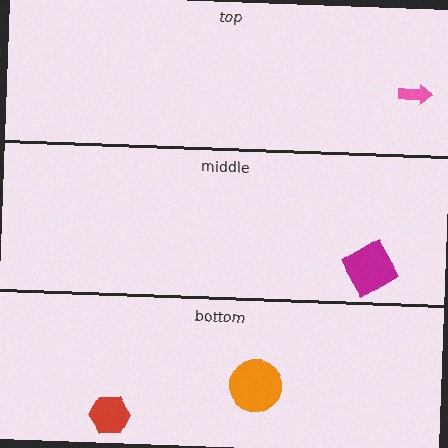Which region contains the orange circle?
The bottom region.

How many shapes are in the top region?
1.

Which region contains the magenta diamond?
The middle region.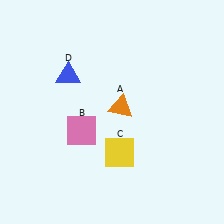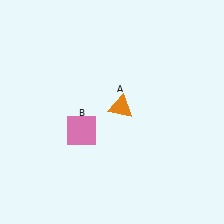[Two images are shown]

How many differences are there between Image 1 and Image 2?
There are 2 differences between the two images.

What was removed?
The yellow square (C), the blue triangle (D) were removed in Image 2.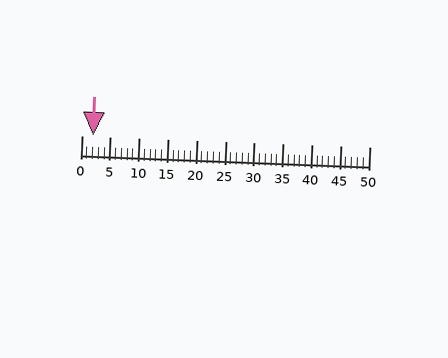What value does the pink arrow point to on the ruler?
The pink arrow points to approximately 2.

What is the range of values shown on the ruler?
The ruler shows values from 0 to 50.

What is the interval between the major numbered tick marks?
The major tick marks are spaced 5 units apart.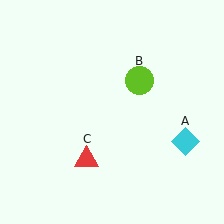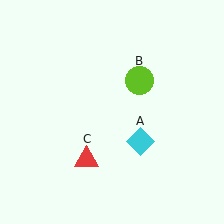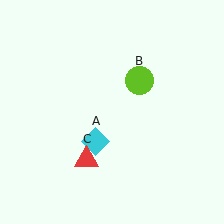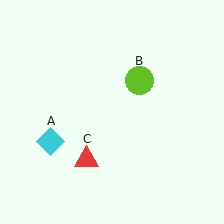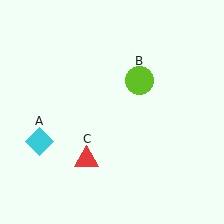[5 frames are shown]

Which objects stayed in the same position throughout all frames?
Lime circle (object B) and red triangle (object C) remained stationary.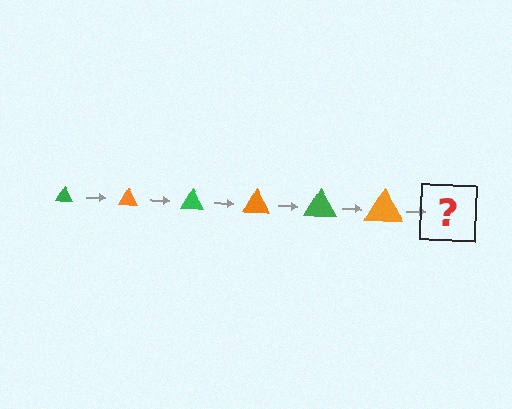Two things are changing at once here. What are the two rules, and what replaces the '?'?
The two rules are that the triangle grows larger each step and the color cycles through green and orange. The '?' should be a green triangle, larger than the previous one.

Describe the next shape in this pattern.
It should be a green triangle, larger than the previous one.